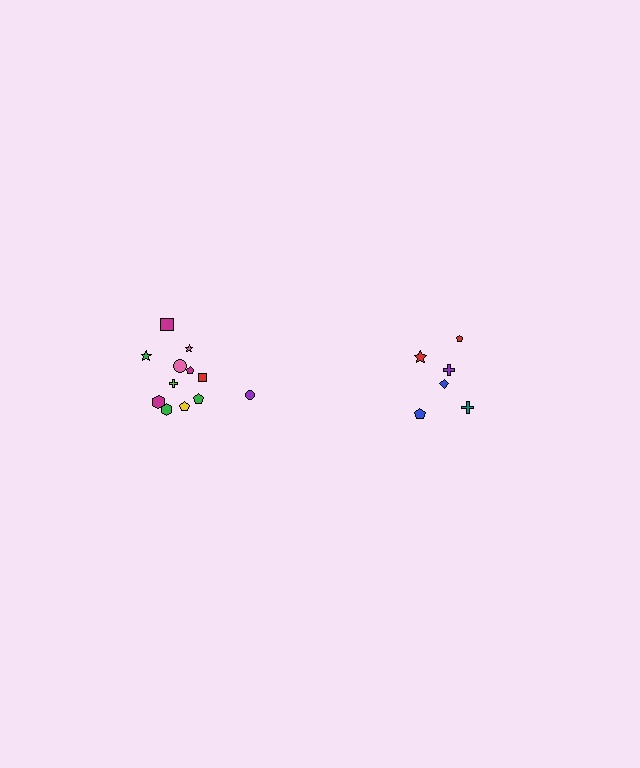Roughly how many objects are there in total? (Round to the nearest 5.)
Roughly 20 objects in total.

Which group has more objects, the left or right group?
The left group.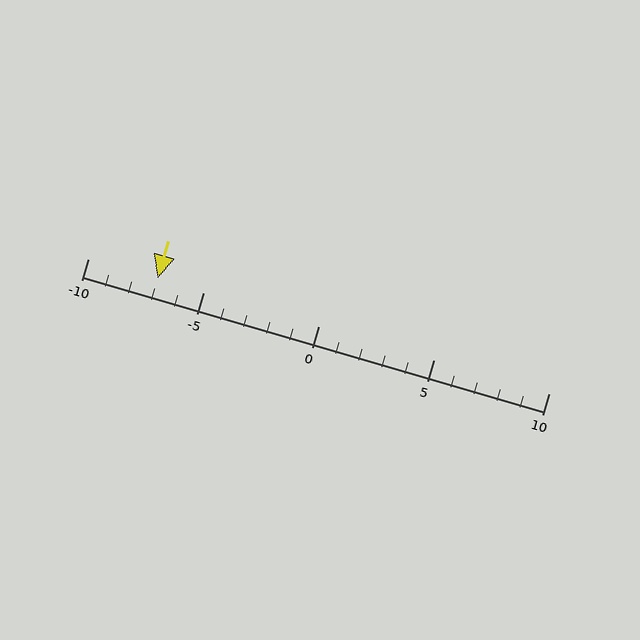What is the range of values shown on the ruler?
The ruler shows values from -10 to 10.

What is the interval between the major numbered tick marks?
The major tick marks are spaced 5 units apart.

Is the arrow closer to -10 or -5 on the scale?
The arrow is closer to -5.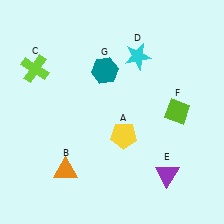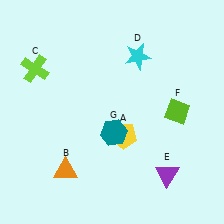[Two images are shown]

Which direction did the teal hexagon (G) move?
The teal hexagon (G) moved down.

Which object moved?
The teal hexagon (G) moved down.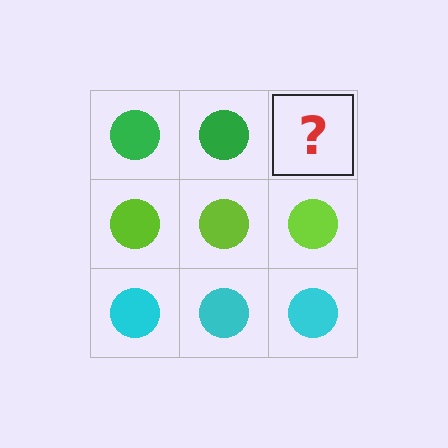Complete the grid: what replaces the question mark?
The question mark should be replaced with a green circle.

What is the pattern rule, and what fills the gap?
The rule is that each row has a consistent color. The gap should be filled with a green circle.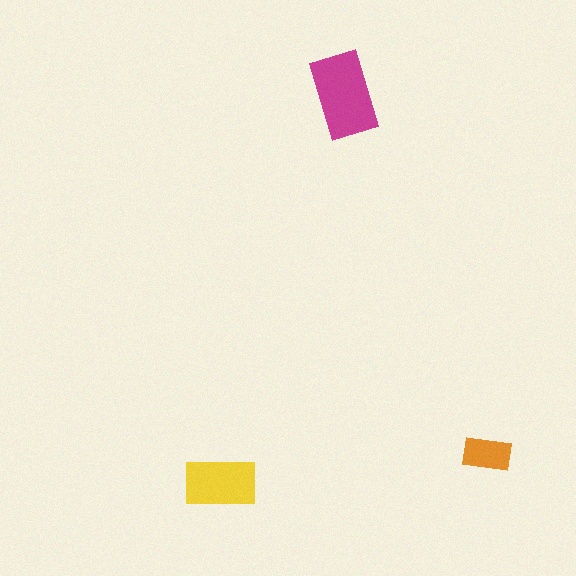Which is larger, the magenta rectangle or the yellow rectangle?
The magenta one.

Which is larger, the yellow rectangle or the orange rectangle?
The yellow one.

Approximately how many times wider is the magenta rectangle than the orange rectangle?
About 2 times wider.